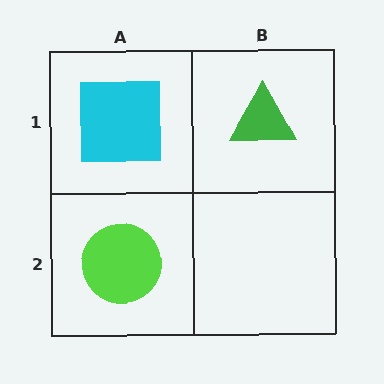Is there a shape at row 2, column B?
No, that cell is empty.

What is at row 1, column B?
A green triangle.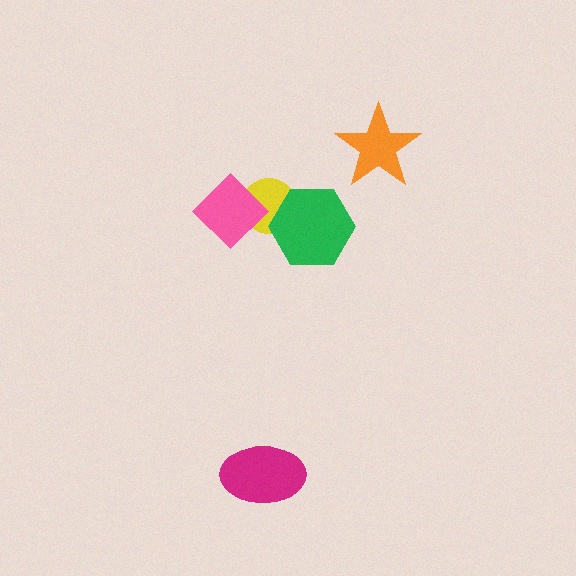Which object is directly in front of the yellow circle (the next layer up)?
The pink diamond is directly in front of the yellow circle.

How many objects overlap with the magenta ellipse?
0 objects overlap with the magenta ellipse.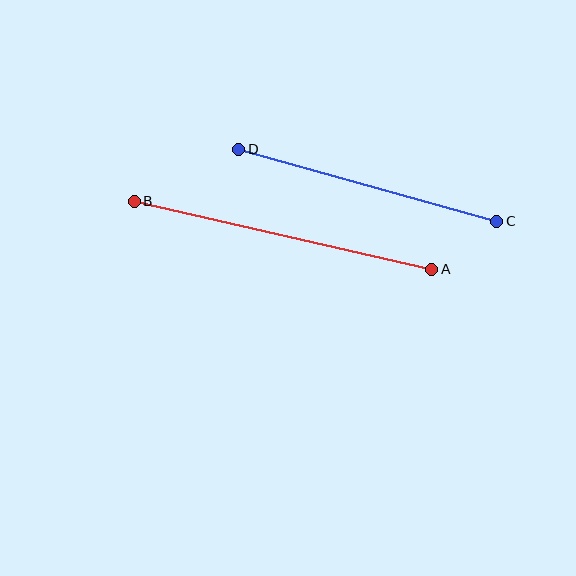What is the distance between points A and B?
The distance is approximately 305 pixels.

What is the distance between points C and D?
The distance is approximately 268 pixels.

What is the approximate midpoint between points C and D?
The midpoint is at approximately (368, 185) pixels.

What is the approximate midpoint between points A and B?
The midpoint is at approximately (283, 235) pixels.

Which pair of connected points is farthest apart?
Points A and B are farthest apart.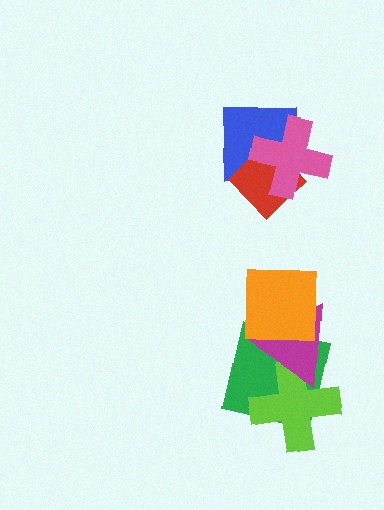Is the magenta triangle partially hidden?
Yes, it is partially covered by another shape.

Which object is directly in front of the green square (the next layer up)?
The lime cross is directly in front of the green square.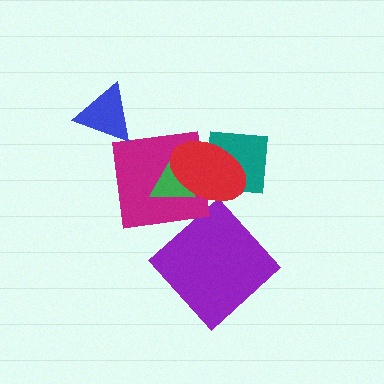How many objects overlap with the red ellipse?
3 objects overlap with the red ellipse.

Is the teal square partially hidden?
Yes, it is partially covered by another shape.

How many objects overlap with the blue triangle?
0 objects overlap with the blue triangle.